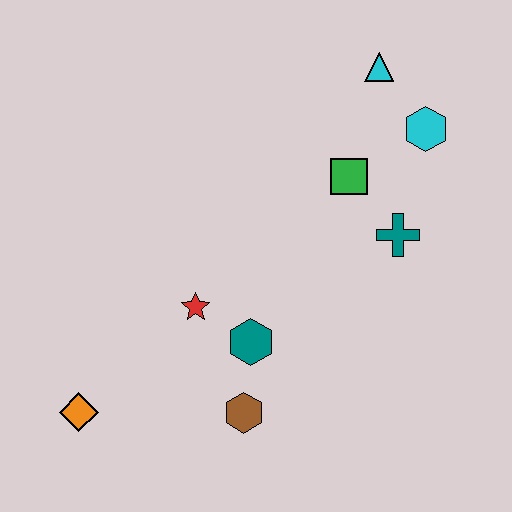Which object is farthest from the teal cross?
The orange diamond is farthest from the teal cross.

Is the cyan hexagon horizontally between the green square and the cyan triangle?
No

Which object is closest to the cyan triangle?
The cyan hexagon is closest to the cyan triangle.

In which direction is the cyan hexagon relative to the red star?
The cyan hexagon is to the right of the red star.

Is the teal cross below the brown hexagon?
No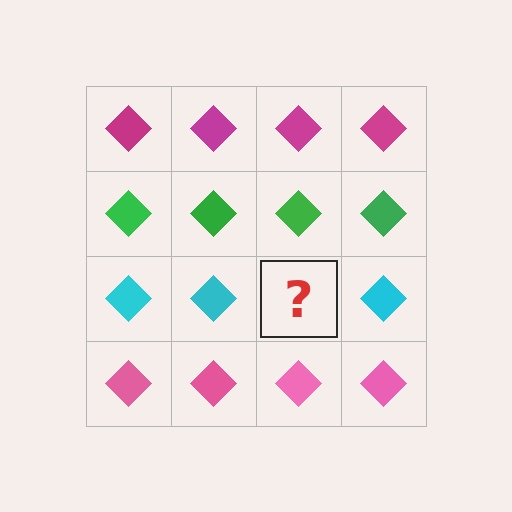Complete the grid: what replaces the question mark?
The question mark should be replaced with a cyan diamond.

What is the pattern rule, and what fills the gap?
The rule is that each row has a consistent color. The gap should be filled with a cyan diamond.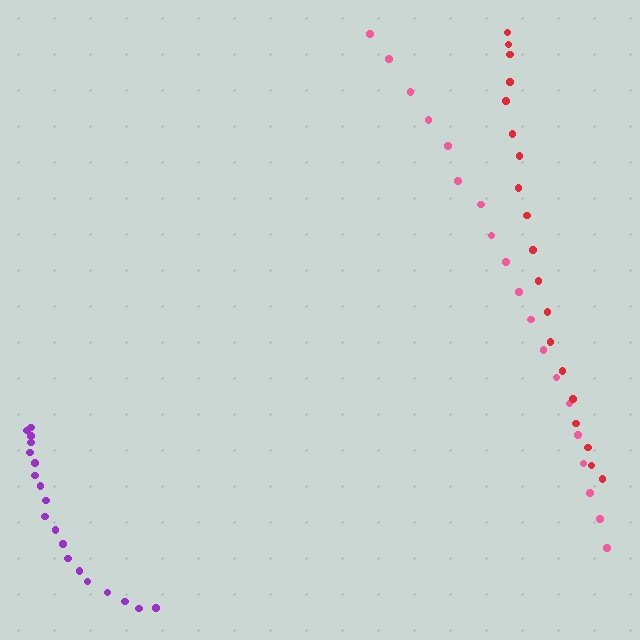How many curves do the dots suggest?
There are 3 distinct paths.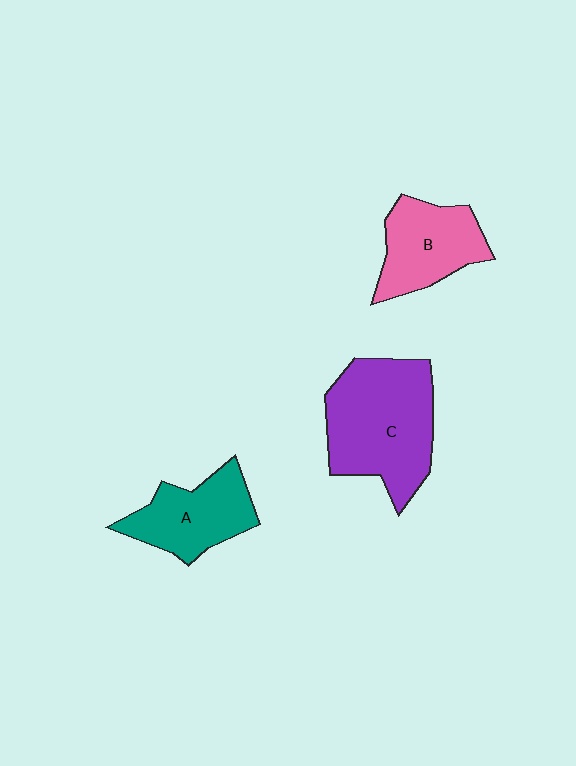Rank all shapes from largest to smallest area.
From largest to smallest: C (purple), B (pink), A (teal).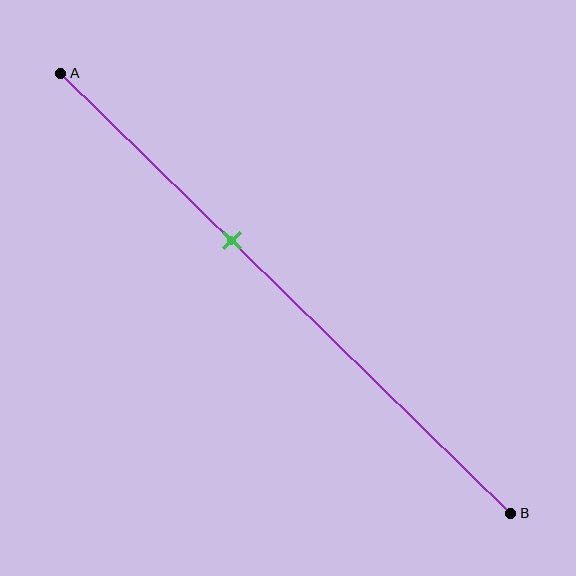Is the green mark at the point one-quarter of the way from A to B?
No, the mark is at about 40% from A, not at the 25% one-quarter point.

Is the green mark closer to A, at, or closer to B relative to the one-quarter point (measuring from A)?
The green mark is closer to point B than the one-quarter point of segment AB.